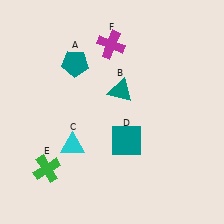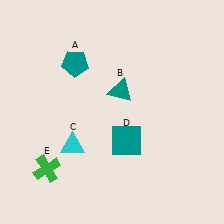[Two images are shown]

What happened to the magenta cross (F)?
The magenta cross (F) was removed in Image 2. It was in the top-left area of Image 1.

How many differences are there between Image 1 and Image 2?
There is 1 difference between the two images.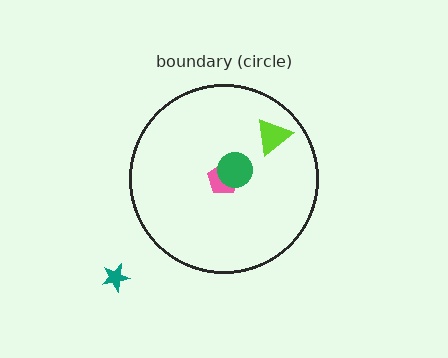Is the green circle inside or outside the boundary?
Inside.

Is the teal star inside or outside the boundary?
Outside.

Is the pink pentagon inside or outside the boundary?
Inside.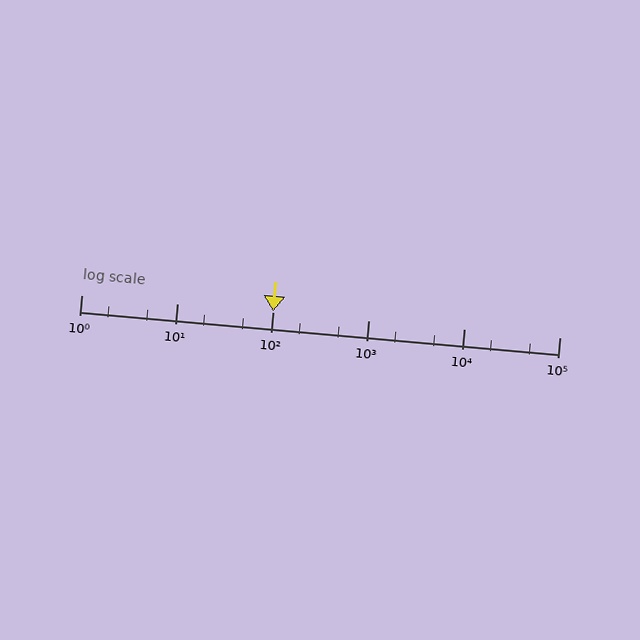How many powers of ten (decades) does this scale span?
The scale spans 5 decades, from 1 to 100000.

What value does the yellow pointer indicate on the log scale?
The pointer indicates approximately 100.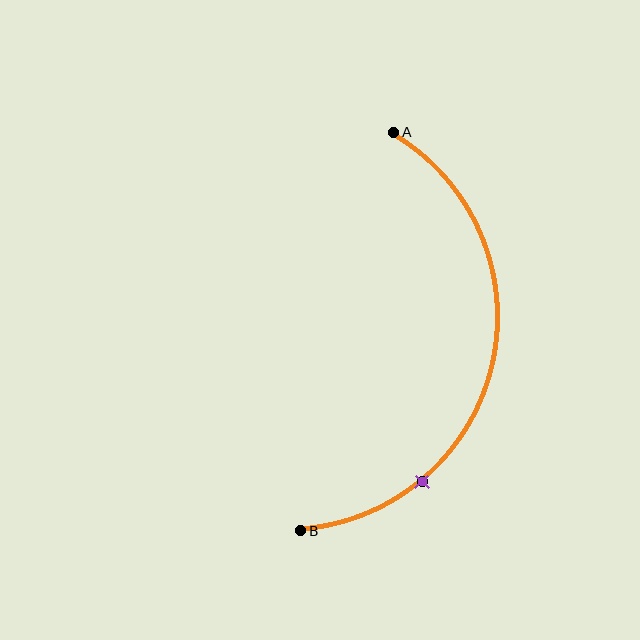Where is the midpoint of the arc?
The arc midpoint is the point on the curve farthest from the straight line joining A and B. It sits to the right of that line.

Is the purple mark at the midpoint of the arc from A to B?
No. The purple mark lies on the arc but is closer to endpoint B. The arc midpoint would be at the point on the curve equidistant along the arc from both A and B.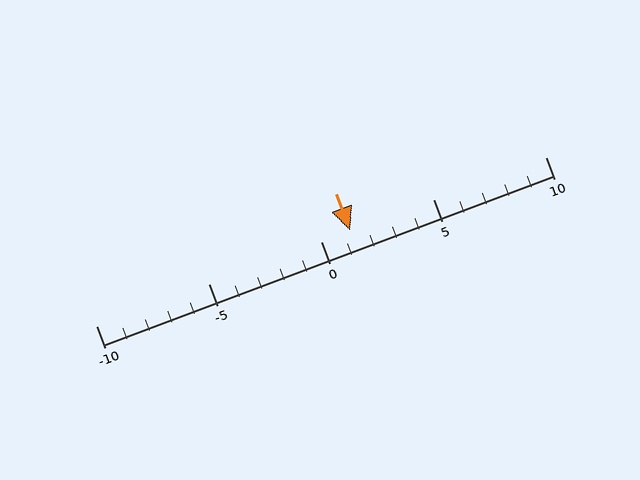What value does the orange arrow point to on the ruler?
The orange arrow points to approximately 1.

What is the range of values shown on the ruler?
The ruler shows values from -10 to 10.